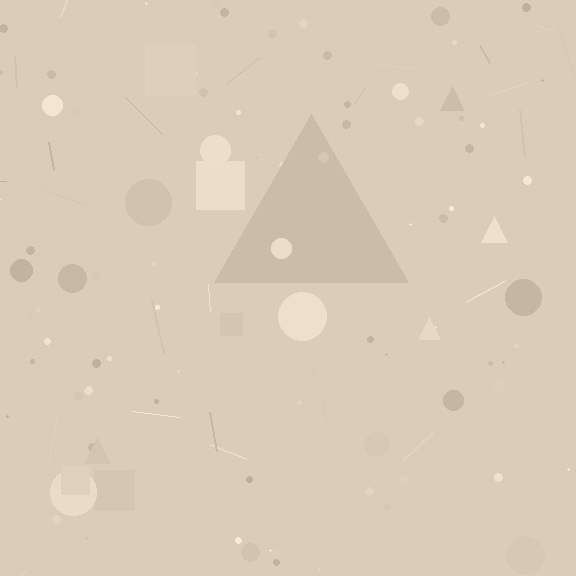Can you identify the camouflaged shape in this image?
The camouflaged shape is a triangle.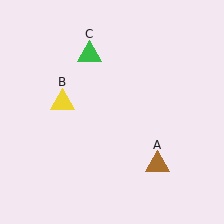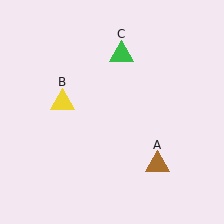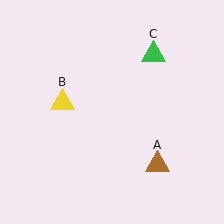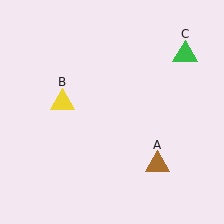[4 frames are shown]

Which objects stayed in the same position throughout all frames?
Brown triangle (object A) and yellow triangle (object B) remained stationary.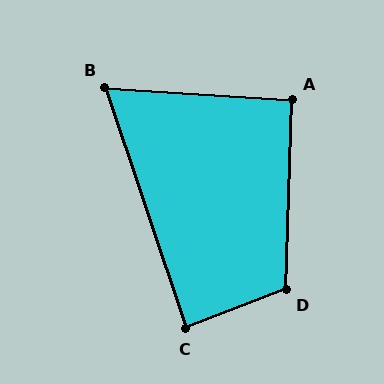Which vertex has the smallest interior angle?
B, at approximately 68 degrees.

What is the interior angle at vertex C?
Approximately 88 degrees (approximately right).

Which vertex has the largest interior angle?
D, at approximately 112 degrees.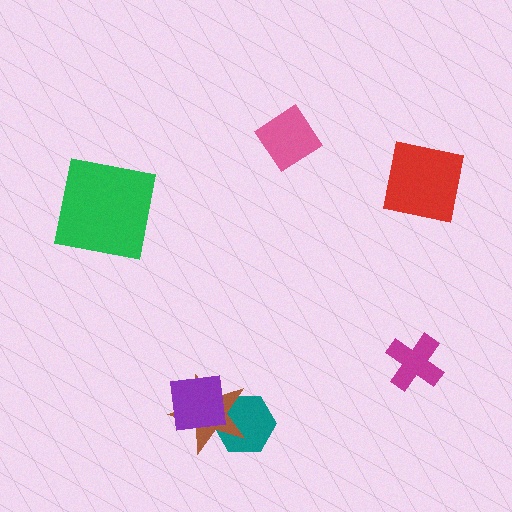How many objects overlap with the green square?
0 objects overlap with the green square.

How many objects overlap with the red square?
0 objects overlap with the red square.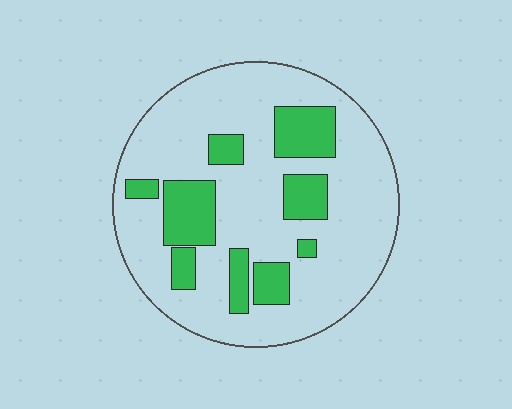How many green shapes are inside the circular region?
9.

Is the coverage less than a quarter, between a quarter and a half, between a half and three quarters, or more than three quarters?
Less than a quarter.